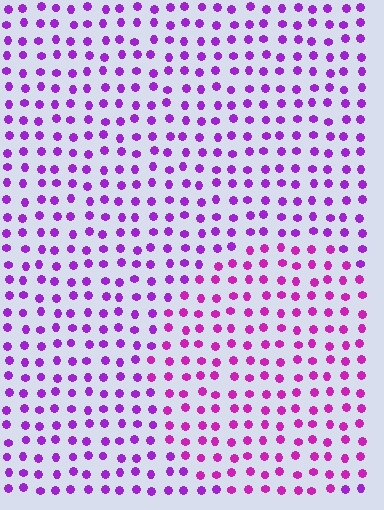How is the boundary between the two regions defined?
The boundary is defined purely by a slight shift in hue (about 25 degrees). Spacing, size, and orientation are identical on both sides.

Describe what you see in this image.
The image is filled with small purple elements in a uniform arrangement. A circle-shaped region is visible where the elements are tinted to a slightly different hue, forming a subtle color boundary.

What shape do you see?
I see a circle.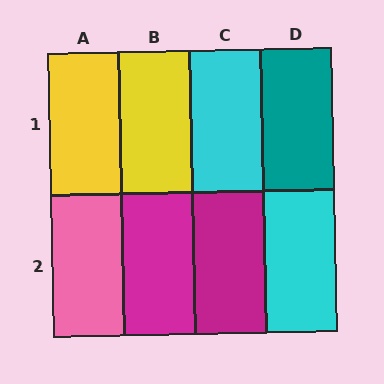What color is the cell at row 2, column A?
Pink.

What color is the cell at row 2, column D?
Cyan.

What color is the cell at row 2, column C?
Magenta.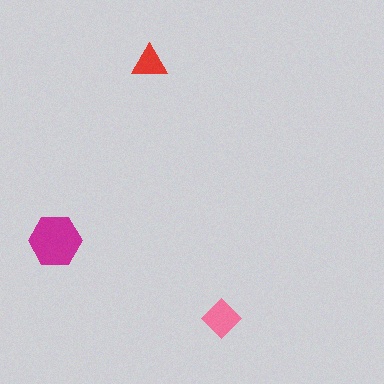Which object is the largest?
The magenta hexagon.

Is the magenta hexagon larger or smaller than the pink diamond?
Larger.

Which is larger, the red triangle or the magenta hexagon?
The magenta hexagon.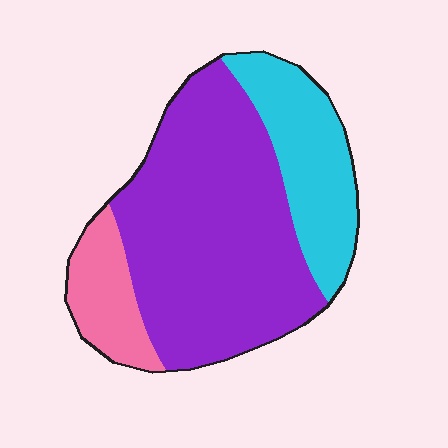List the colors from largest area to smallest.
From largest to smallest: purple, cyan, pink.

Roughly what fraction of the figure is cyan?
Cyan takes up about one quarter (1/4) of the figure.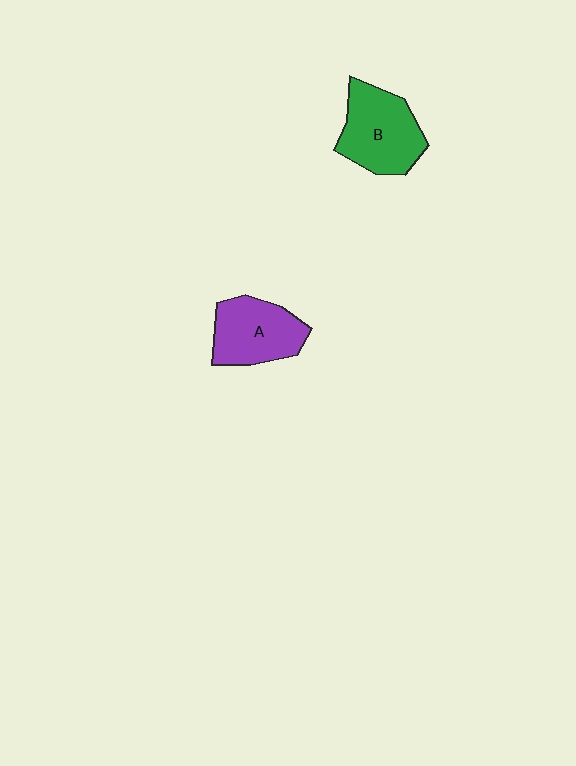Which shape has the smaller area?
Shape A (purple).